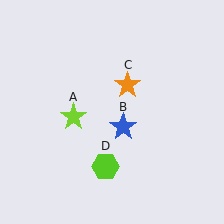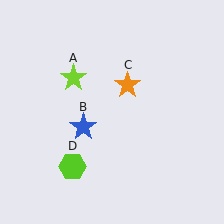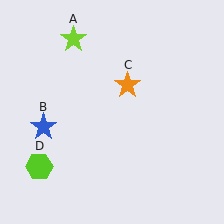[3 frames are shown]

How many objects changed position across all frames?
3 objects changed position: lime star (object A), blue star (object B), lime hexagon (object D).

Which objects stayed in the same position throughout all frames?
Orange star (object C) remained stationary.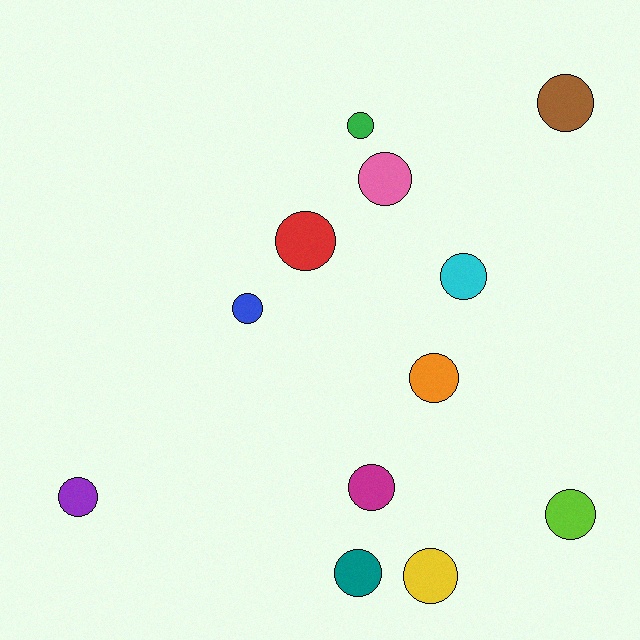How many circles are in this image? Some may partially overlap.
There are 12 circles.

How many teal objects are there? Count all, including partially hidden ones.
There is 1 teal object.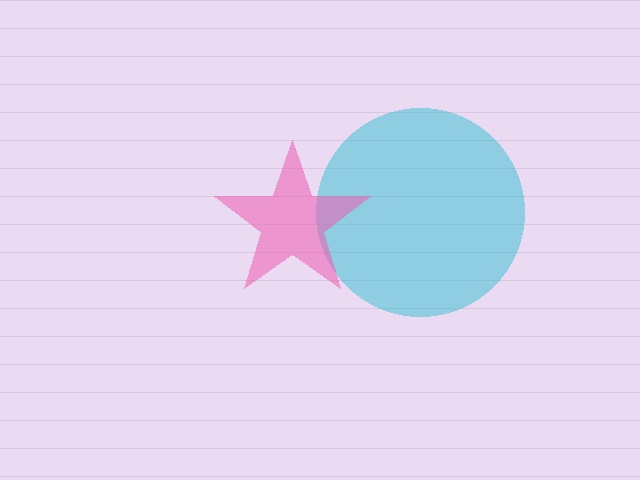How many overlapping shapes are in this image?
There are 2 overlapping shapes in the image.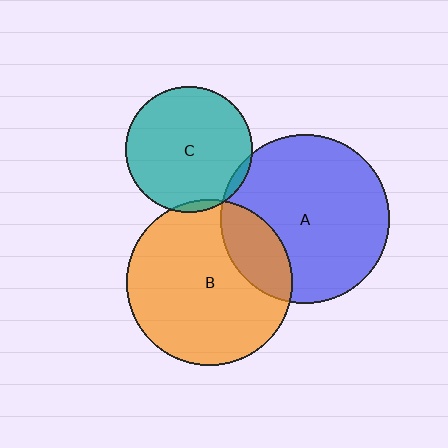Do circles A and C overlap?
Yes.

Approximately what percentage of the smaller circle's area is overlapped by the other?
Approximately 5%.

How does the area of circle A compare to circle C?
Approximately 1.8 times.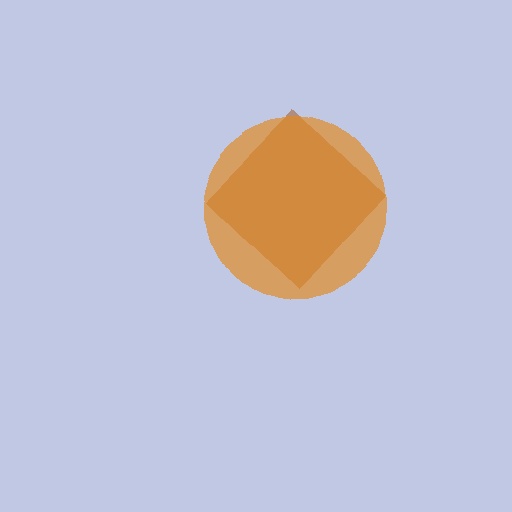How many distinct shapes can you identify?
There are 2 distinct shapes: a brown diamond, an orange circle.